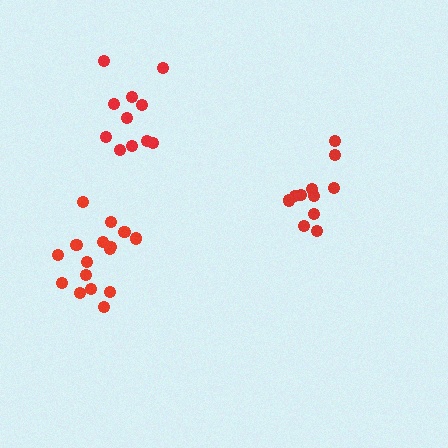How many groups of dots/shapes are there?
There are 3 groups.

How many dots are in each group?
Group 1: 11 dots, Group 2: 11 dots, Group 3: 16 dots (38 total).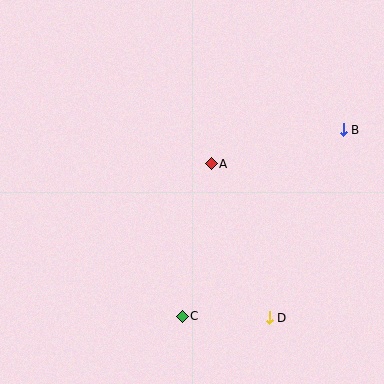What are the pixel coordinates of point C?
Point C is at (182, 316).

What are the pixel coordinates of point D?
Point D is at (269, 318).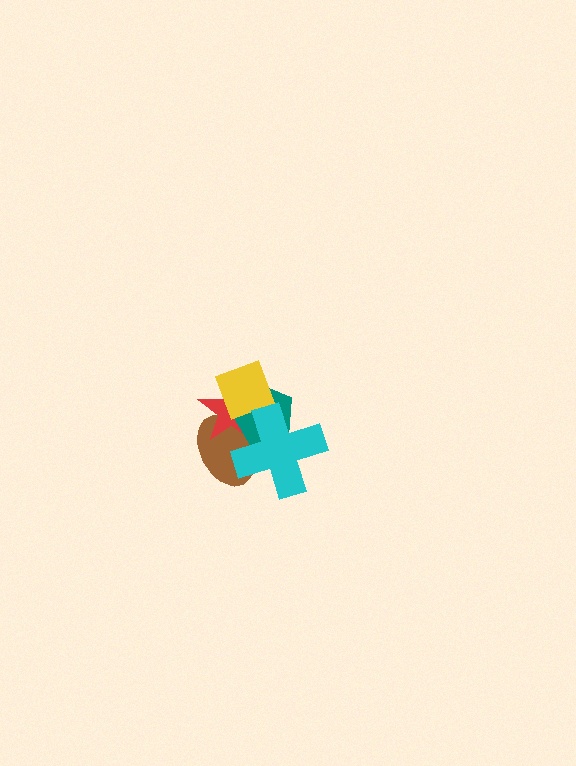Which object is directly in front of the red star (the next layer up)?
The teal pentagon is directly in front of the red star.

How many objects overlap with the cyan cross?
4 objects overlap with the cyan cross.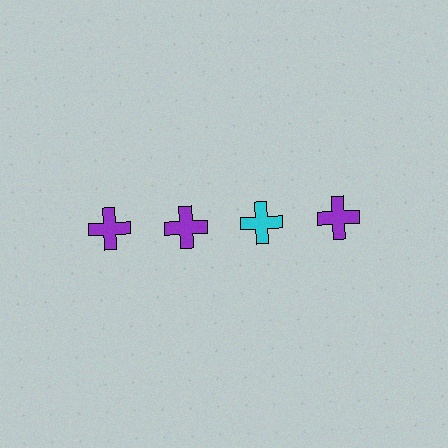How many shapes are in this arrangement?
There are 4 shapes arranged in a grid pattern.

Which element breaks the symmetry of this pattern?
The cyan cross in the top row, center column breaks the symmetry. All other shapes are purple crosses.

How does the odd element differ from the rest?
It has a different color: cyan instead of purple.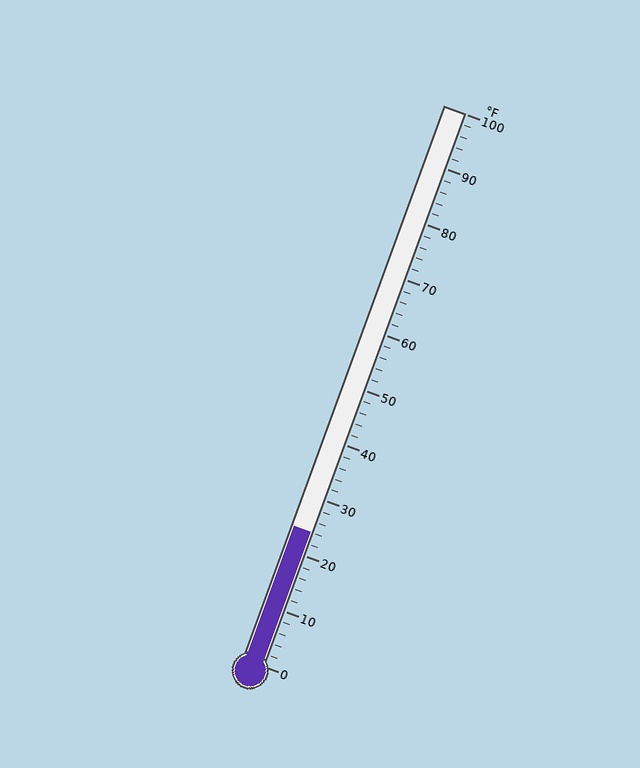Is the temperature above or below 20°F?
The temperature is above 20°F.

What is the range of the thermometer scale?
The thermometer scale ranges from 0°F to 100°F.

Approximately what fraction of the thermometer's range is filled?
The thermometer is filled to approximately 25% of its range.